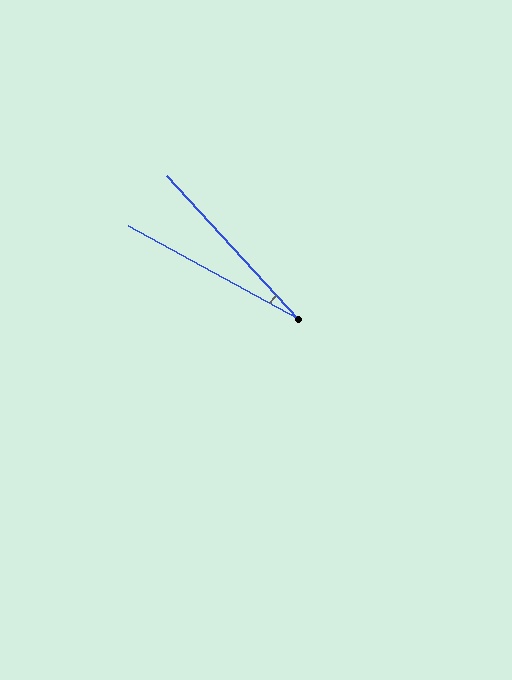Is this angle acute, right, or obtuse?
It is acute.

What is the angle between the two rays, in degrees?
Approximately 19 degrees.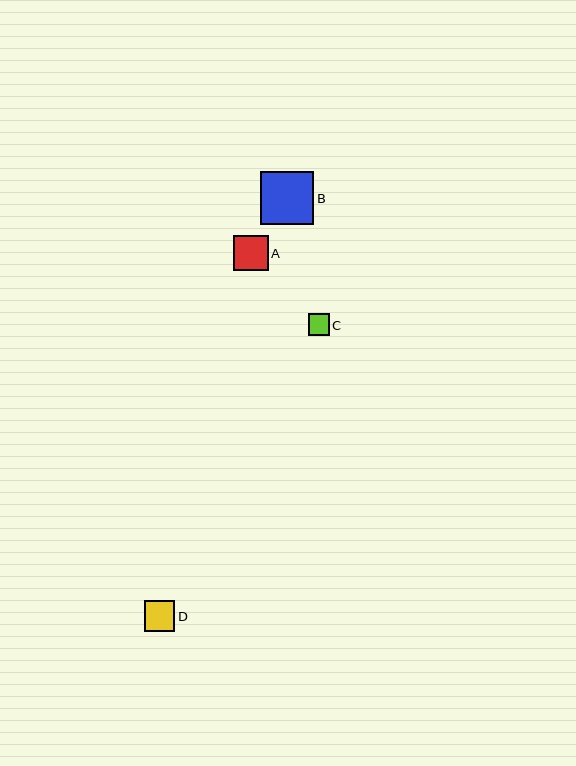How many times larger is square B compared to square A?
Square B is approximately 1.6 times the size of square A.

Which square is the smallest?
Square C is the smallest with a size of approximately 21 pixels.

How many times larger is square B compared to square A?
Square B is approximately 1.6 times the size of square A.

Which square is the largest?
Square B is the largest with a size of approximately 54 pixels.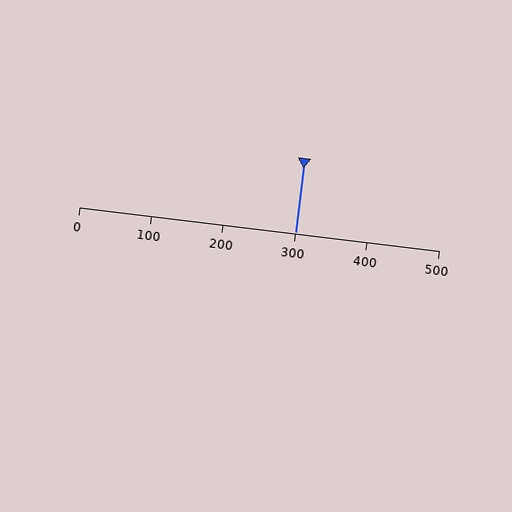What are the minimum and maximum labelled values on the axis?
The axis runs from 0 to 500.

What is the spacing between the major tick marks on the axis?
The major ticks are spaced 100 apart.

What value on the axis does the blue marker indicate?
The marker indicates approximately 300.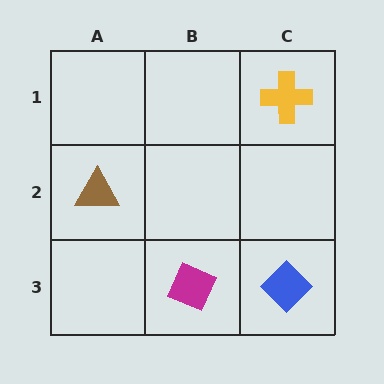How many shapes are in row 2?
1 shape.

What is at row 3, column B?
A magenta diamond.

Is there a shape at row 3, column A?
No, that cell is empty.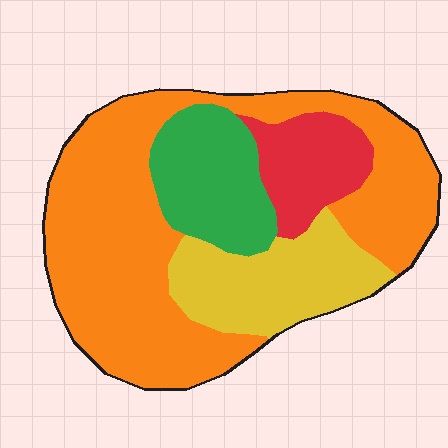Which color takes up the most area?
Orange, at roughly 55%.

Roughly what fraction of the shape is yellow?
Yellow takes up between a sixth and a third of the shape.